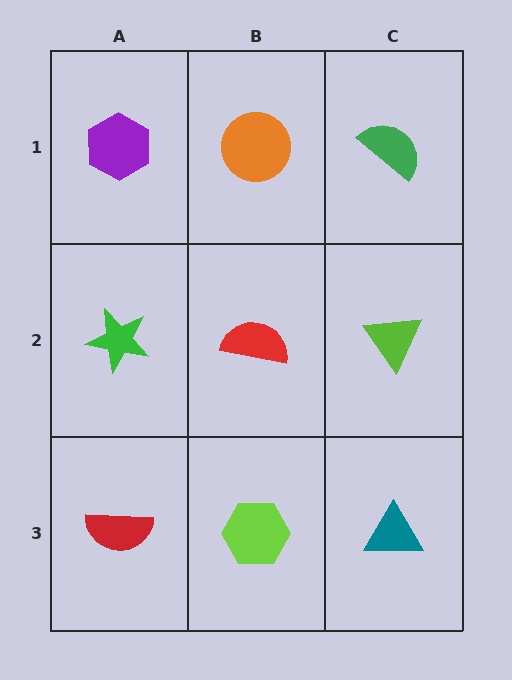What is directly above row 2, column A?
A purple hexagon.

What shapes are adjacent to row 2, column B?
An orange circle (row 1, column B), a lime hexagon (row 3, column B), a green star (row 2, column A), a lime triangle (row 2, column C).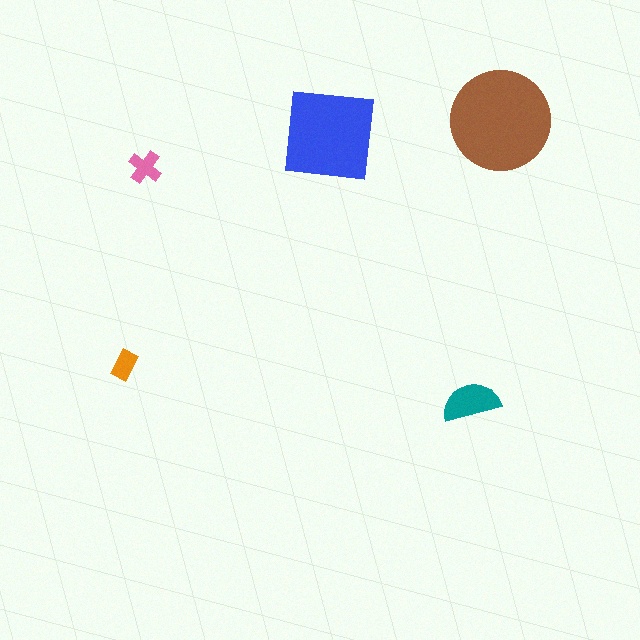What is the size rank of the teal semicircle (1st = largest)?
3rd.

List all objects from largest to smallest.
The brown circle, the blue square, the teal semicircle, the pink cross, the orange rectangle.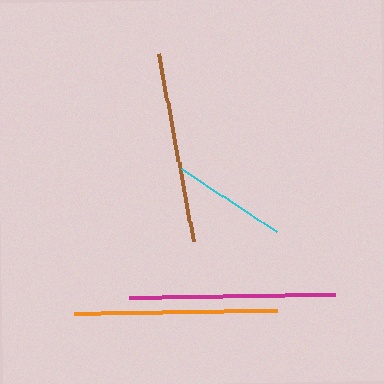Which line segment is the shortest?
The cyan line is the shortest at approximately 114 pixels.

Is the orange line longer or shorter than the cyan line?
The orange line is longer than the cyan line.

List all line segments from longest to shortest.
From longest to shortest: magenta, orange, brown, cyan.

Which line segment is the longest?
The magenta line is the longest at approximately 206 pixels.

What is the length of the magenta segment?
The magenta segment is approximately 206 pixels long.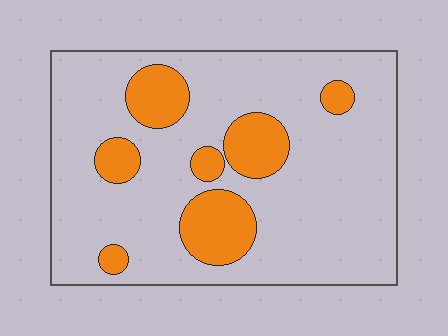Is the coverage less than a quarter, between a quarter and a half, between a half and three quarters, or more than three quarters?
Less than a quarter.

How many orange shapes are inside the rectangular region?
7.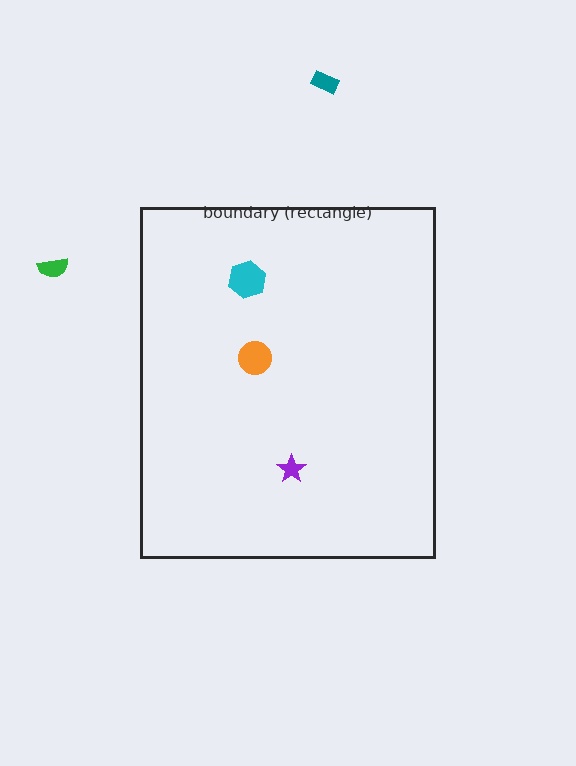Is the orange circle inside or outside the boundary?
Inside.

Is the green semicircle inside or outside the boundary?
Outside.